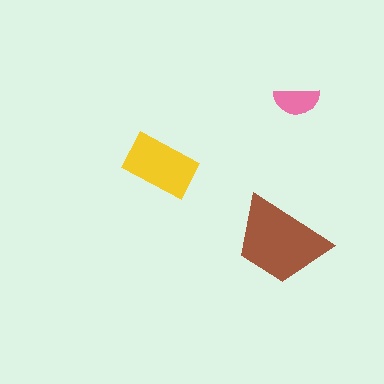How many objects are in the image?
There are 3 objects in the image.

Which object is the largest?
The brown trapezoid.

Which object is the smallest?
The pink semicircle.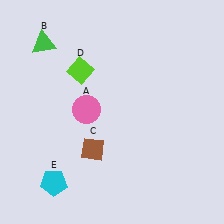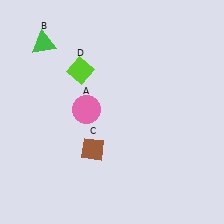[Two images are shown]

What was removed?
The cyan pentagon (E) was removed in Image 2.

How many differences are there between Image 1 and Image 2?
There is 1 difference between the two images.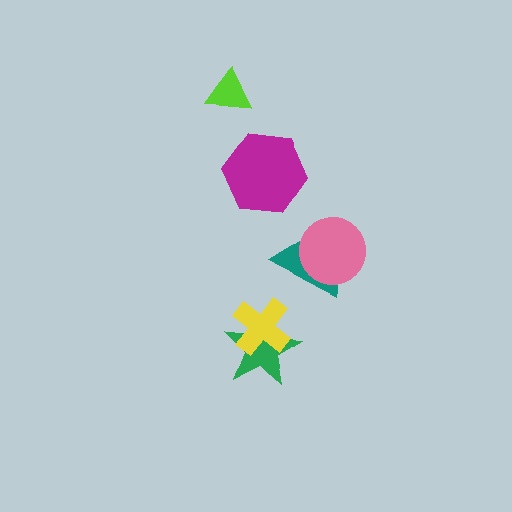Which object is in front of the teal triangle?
The pink circle is in front of the teal triangle.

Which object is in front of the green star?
The yellow cross is in front of the green star.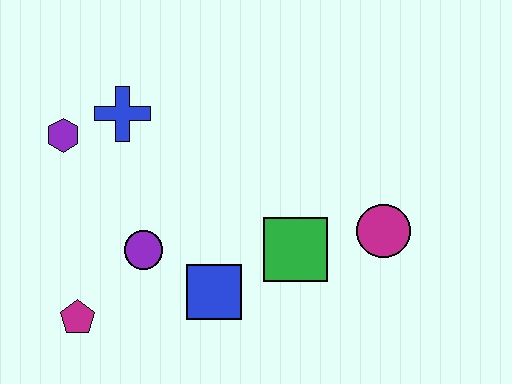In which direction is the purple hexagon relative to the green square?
The purple hexagon is to the left of the green square.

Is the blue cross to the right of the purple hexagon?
Yes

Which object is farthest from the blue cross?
The magenta circle is farthest from the blue cross.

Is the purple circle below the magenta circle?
Yes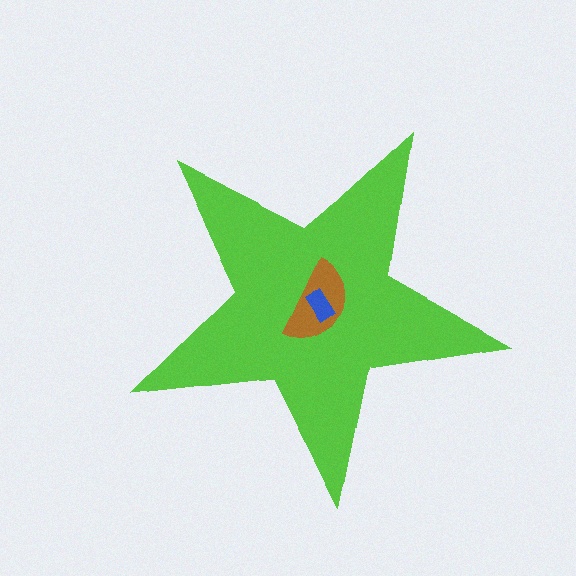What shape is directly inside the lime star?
The brown semicircle.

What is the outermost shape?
The lime star.